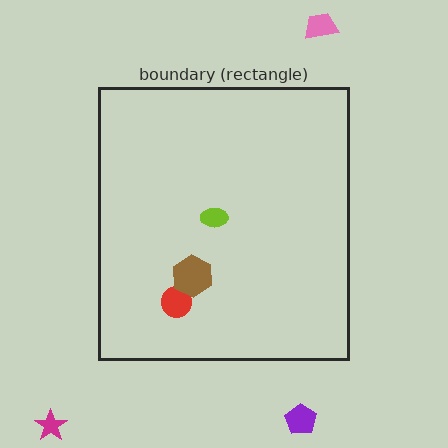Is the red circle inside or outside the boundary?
Inside.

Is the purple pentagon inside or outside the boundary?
Outside.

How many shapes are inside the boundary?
3 inside, 3 outside.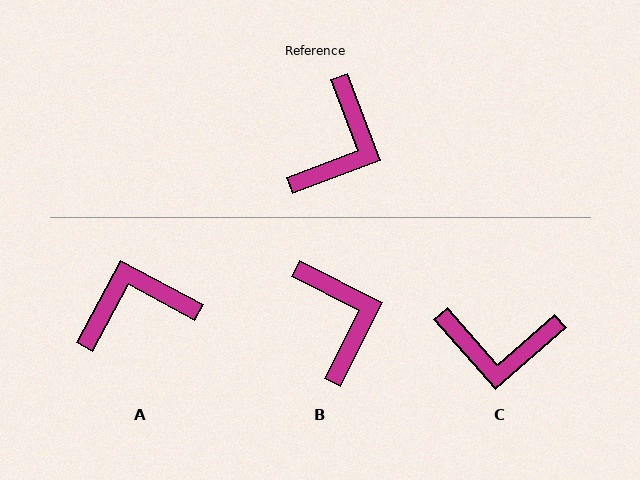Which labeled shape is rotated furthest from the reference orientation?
A, about 131 degrees away.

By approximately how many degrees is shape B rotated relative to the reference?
Approximately 43 degrees counter-clockwise.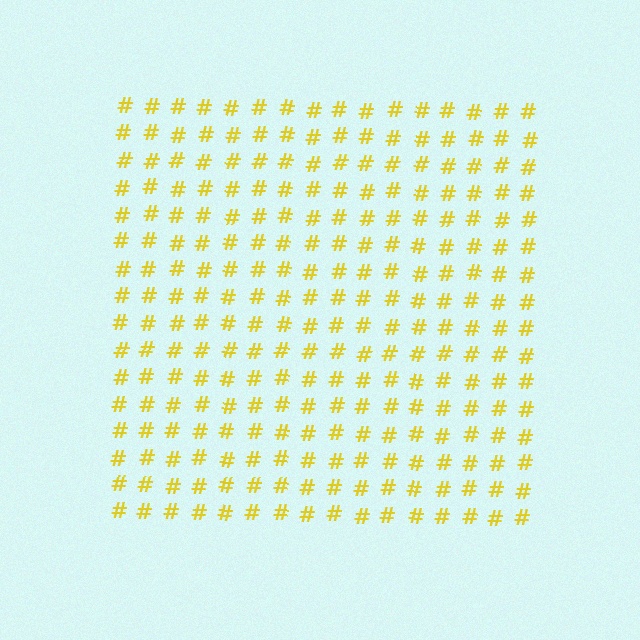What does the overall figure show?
The overall figure shows a square.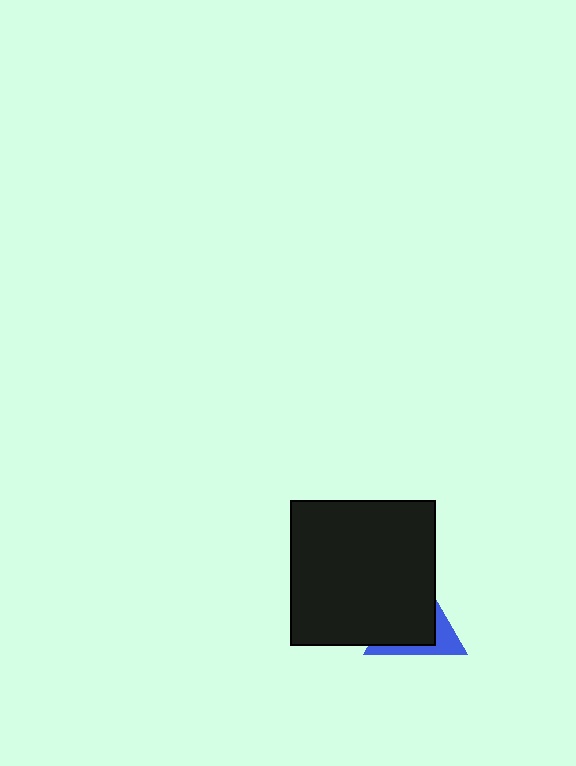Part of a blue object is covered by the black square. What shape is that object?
It is a triangle.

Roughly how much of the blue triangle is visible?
A small part of it is visible (roughly 34%).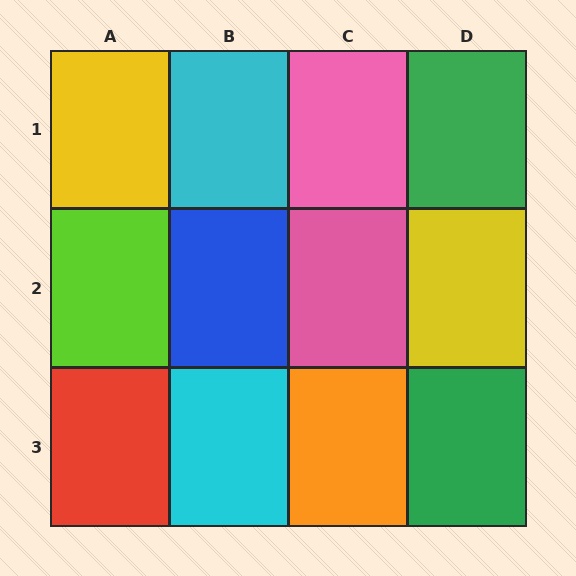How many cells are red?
1 cell is red.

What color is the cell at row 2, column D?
Yellow.